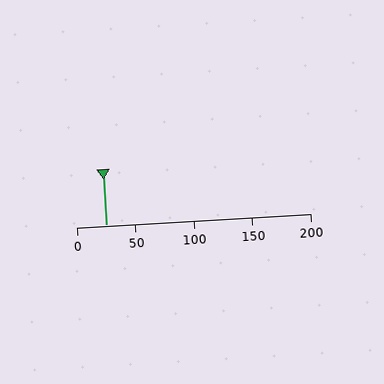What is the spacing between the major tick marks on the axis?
The major ticks are spaced 50 apart.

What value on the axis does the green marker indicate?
The marker indicates approximately 25.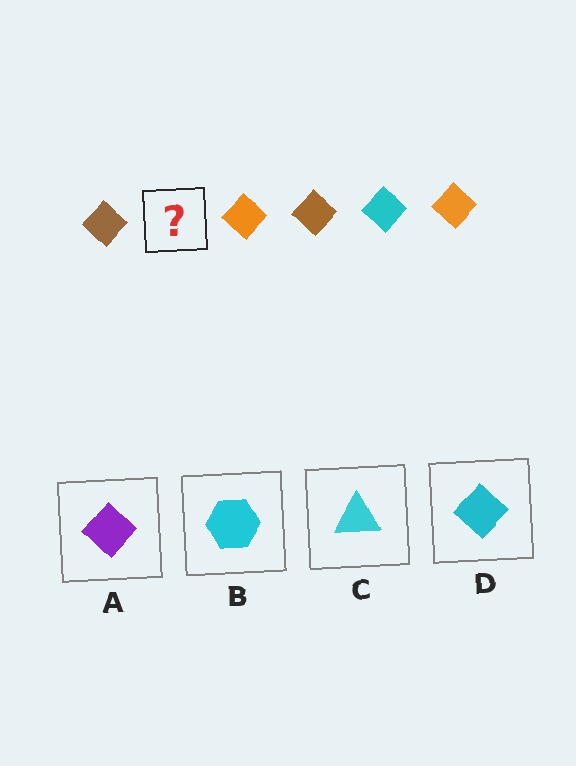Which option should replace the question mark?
Option D.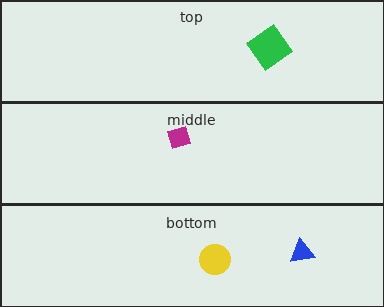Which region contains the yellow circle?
The bottom region.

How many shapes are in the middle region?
1.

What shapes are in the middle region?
The magenta diamond.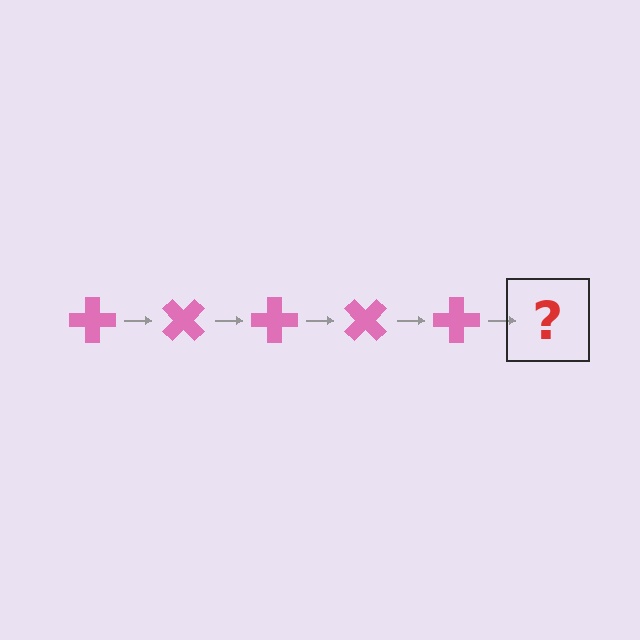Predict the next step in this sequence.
The next step is a pink cross rotated 225 degrees.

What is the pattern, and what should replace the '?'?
The pattern is that the cross rotates 45 degrees each step. The '?' should be a pink cross rotated 225 degrees.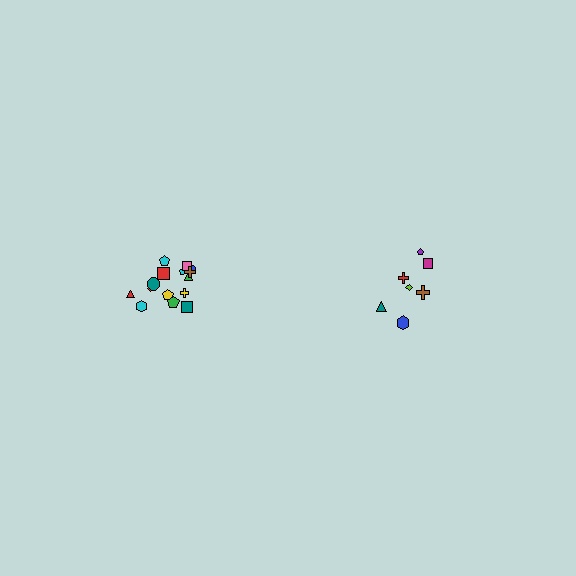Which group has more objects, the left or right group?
The left group.